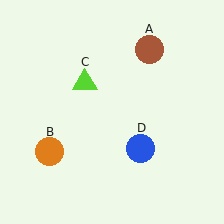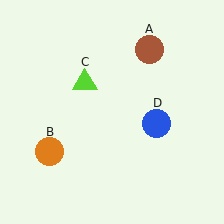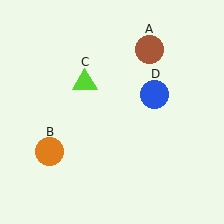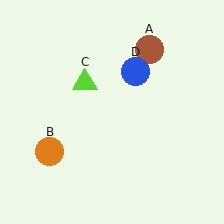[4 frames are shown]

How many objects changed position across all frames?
1 object changed position: blue circle (object D).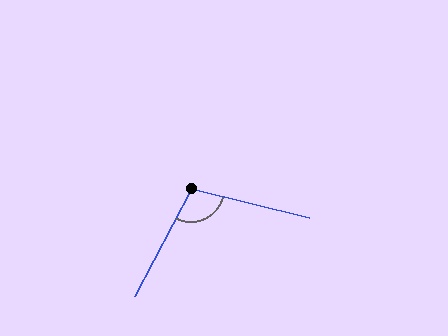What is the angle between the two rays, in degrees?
Approximately 104 degrees.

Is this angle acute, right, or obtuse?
It is obtuse.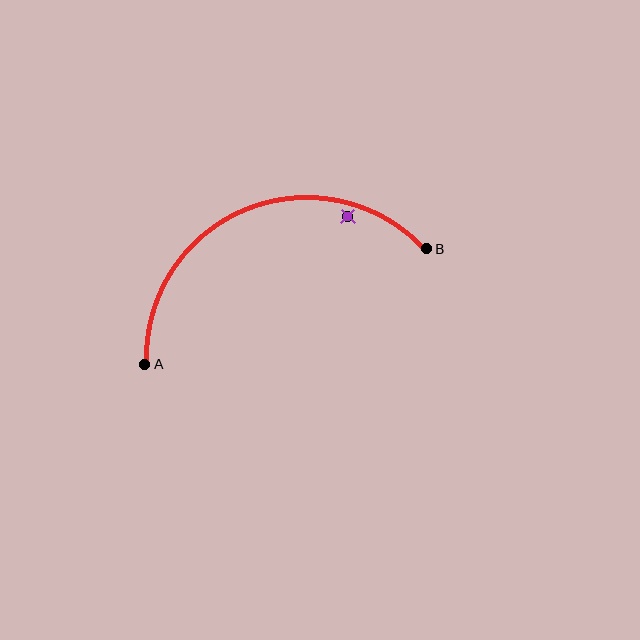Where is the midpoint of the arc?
The arc midpoint is the point on the curve farthest from the straight line joining A and B. It sits above that line.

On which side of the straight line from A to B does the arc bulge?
The arc bulges above the straight line connecting A and B.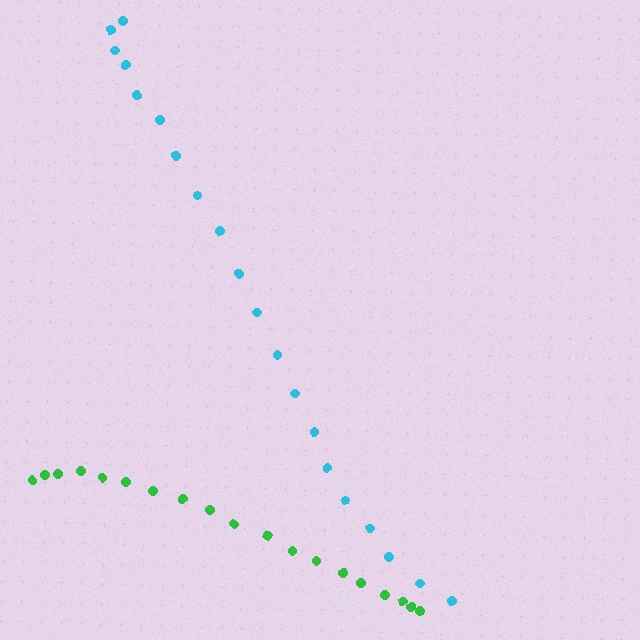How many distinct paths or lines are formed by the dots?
There are 2 distinct paths.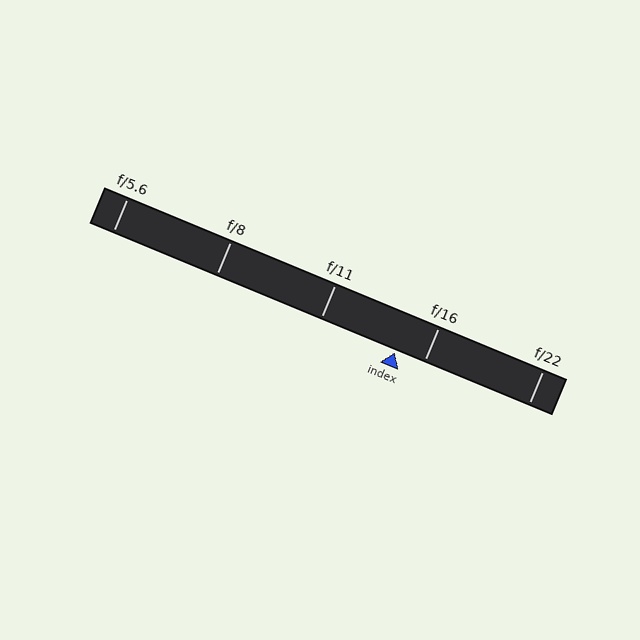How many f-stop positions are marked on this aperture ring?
There are 5 f-stop positions marked.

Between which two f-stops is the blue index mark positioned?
The index mark is between f/11 and f/16.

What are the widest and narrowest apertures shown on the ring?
The widest aperture shown is f/5.6 and the narrowest is f/22.